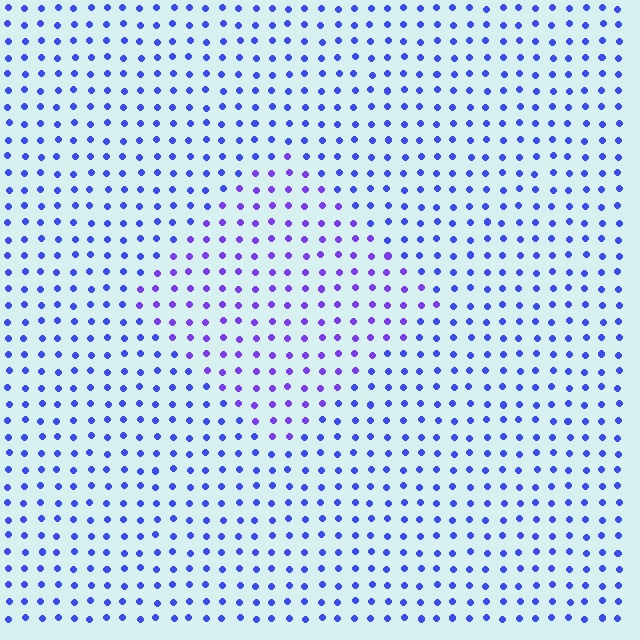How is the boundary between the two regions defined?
The boundary is defined purely by a slight shift in hue (about 28 degrees). Spacing, size, and orientation are identical on both sides.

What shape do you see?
I see a diamond.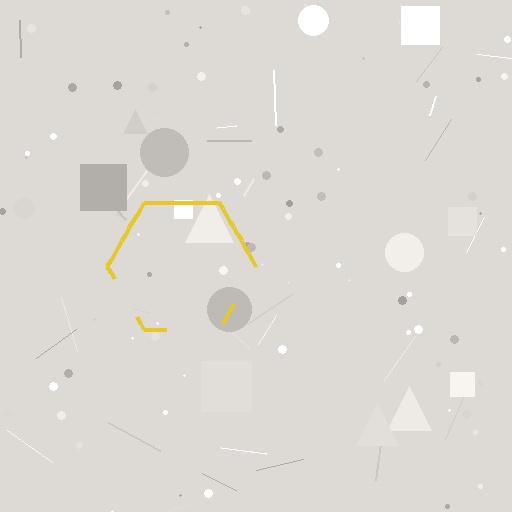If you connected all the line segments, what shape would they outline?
They would outline a hexagon.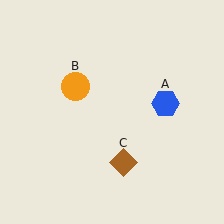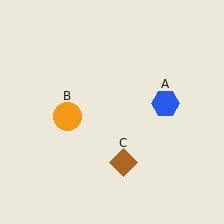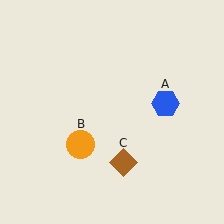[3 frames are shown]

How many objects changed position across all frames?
1 object changed position: orange circle (object B).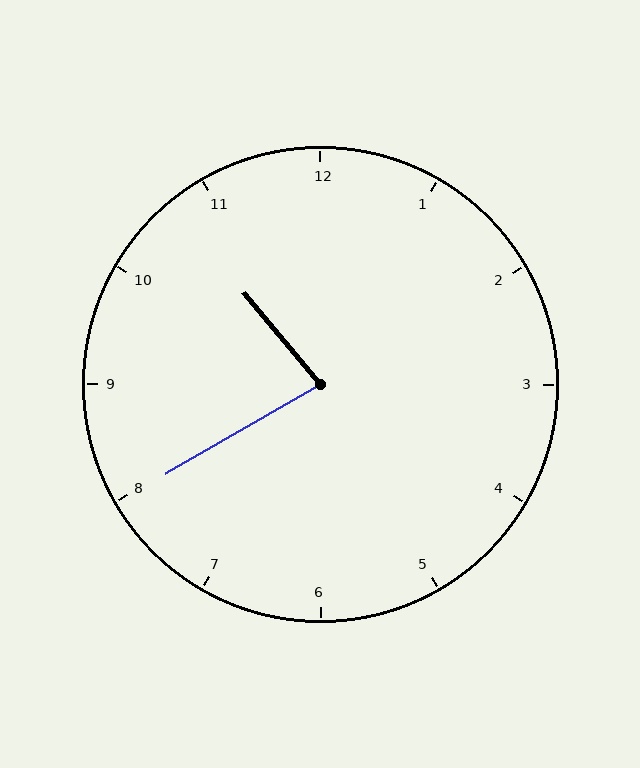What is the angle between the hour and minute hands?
Approximately 80 degrees.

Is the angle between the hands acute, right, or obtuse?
It is acute.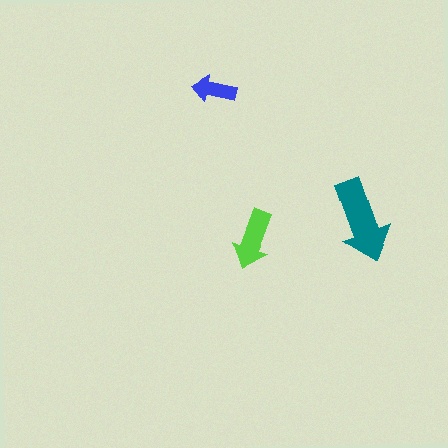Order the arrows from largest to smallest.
the teal one, the lime one, the blue one.